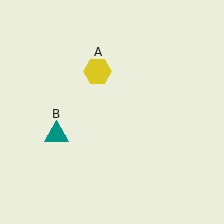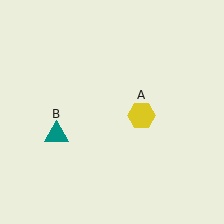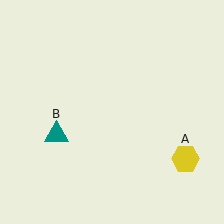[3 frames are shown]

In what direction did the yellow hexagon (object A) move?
The yellow hexagon (object A) moved down and to the right.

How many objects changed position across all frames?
1 object changed position: yellow hexagon (object A).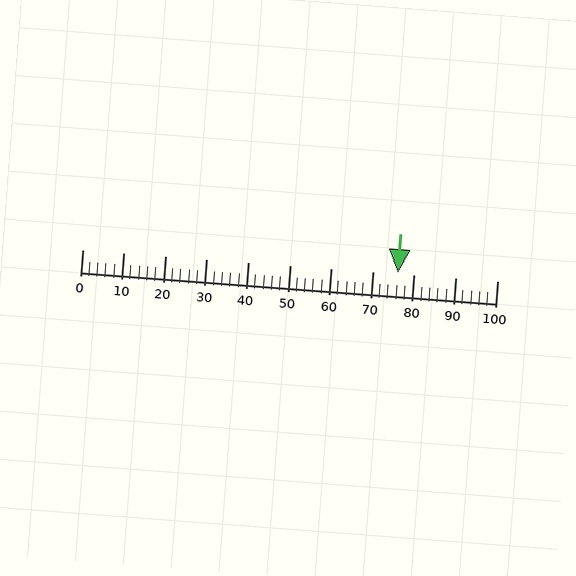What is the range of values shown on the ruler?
The ruler shows values from 0 to 100.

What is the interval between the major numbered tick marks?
The major tick marks are spaced 10 units apart.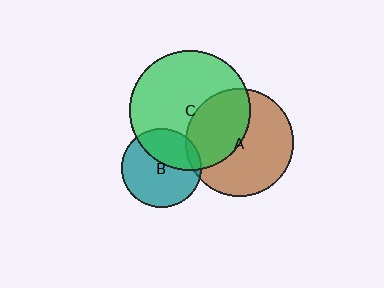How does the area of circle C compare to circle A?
Approximately 1.3 times.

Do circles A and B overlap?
Yes.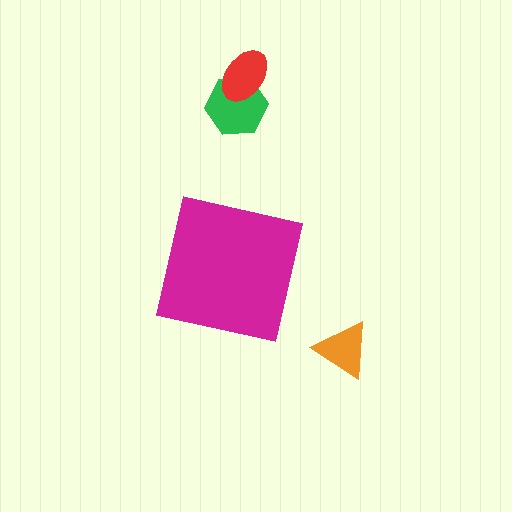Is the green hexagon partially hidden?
No, the green hexagon is fully visible.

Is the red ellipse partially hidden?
No, the red ellipse is fully visible.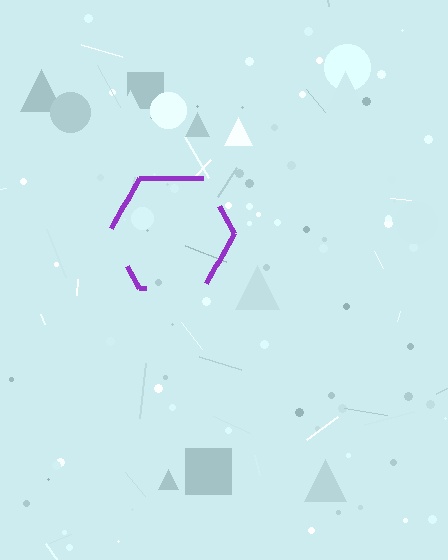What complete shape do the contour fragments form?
The contour fragments form a hexagon.